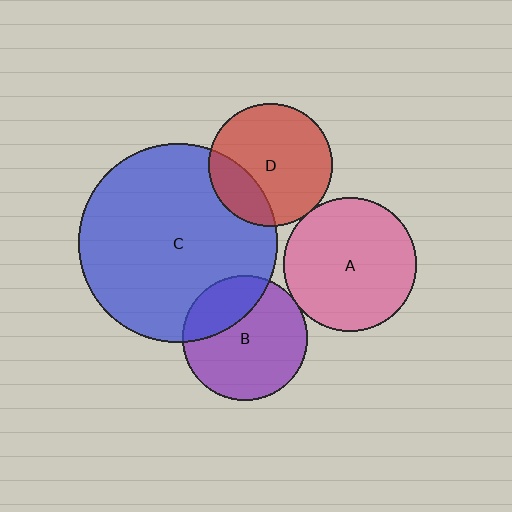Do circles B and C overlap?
Yes.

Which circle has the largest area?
Circle C (blue).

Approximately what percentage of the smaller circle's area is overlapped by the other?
Approximately 30%.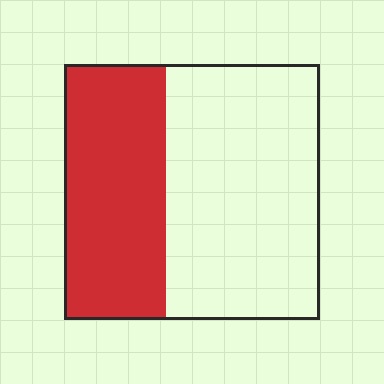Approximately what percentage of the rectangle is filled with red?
Approximately 40%.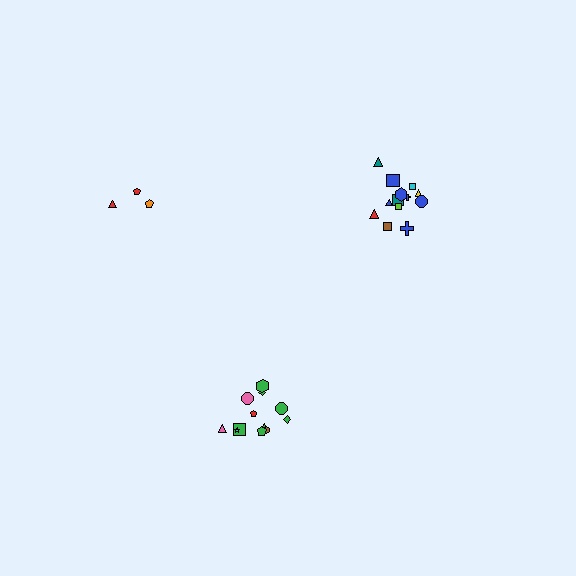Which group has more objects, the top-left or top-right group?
The top-right group.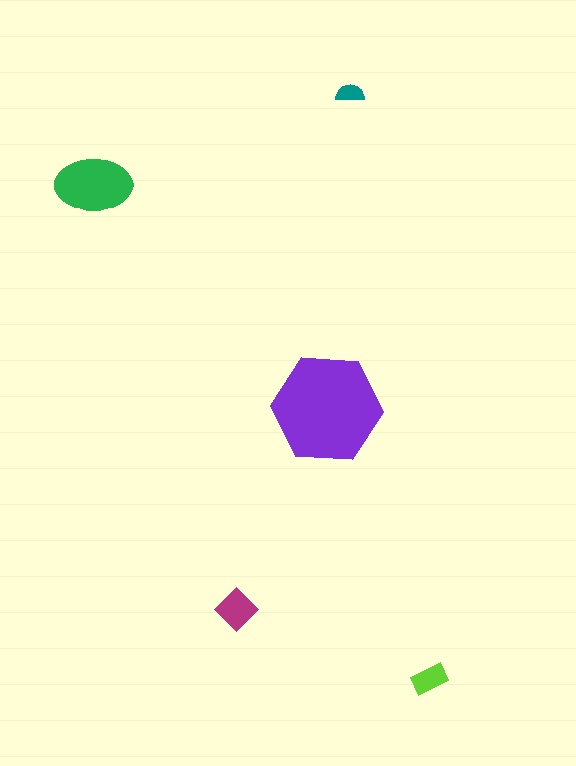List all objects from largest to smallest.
The purple hexagon, the green ellipse, the magenta diamond, the lime rectangle, the teal semicircle.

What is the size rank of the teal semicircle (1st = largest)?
5th.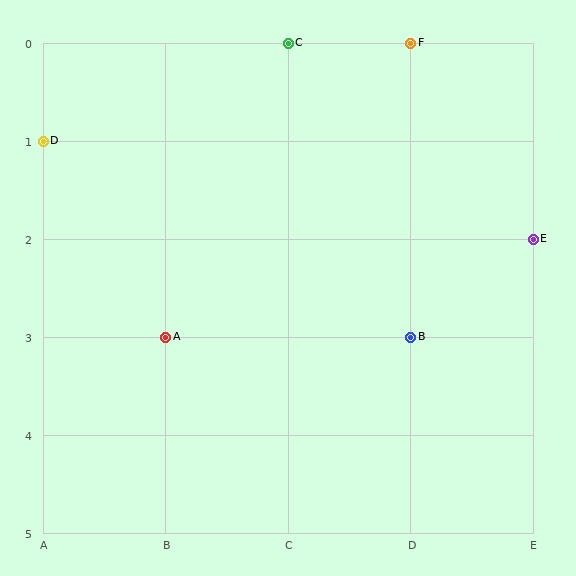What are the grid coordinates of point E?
Point E is at grid coordinates (E, 2).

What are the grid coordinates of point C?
Point C is at grid coordinates (C, 0).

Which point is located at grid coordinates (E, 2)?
Point E is at (E, 2).